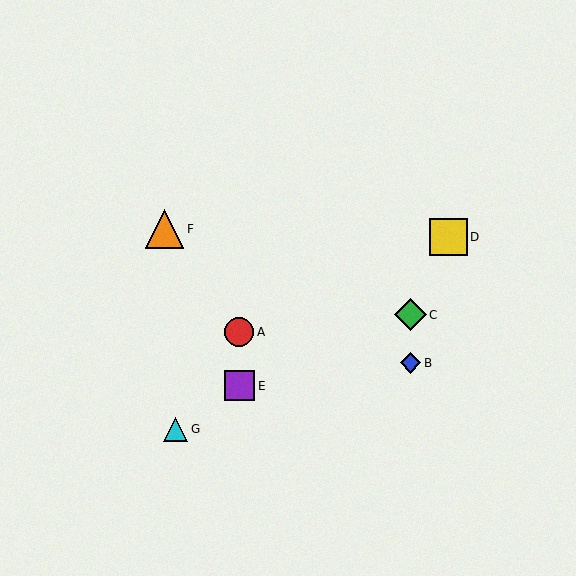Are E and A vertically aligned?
Yes, both are at x≈239.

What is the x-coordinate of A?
Object A is at x≈239.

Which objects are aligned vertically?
Objects A, E are aligned vertically.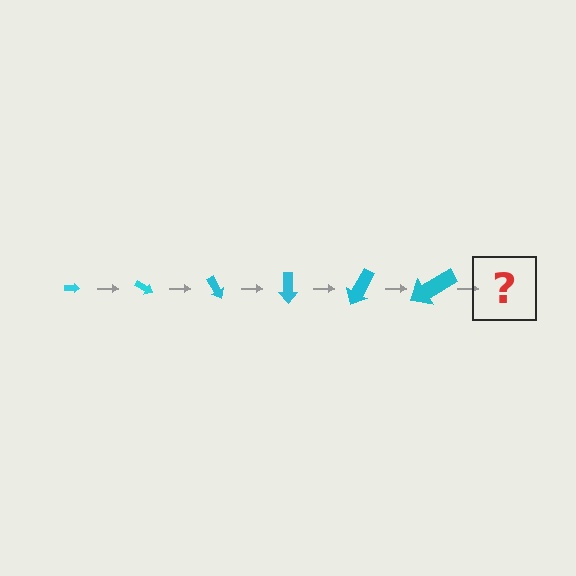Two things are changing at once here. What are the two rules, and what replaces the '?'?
The two rules are that the arrow grows larger each step and it rotates 30 degrees each step. The '?' should be an arrow, larger than the previous one and rotated 180 degrees from the start.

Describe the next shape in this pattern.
It should be an arrow, larger than the previous one and rotated 180 degrees from the start.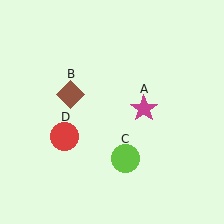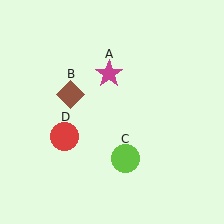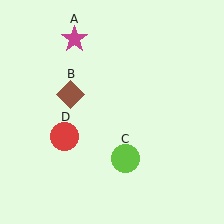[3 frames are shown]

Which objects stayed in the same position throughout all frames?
Brown diamond (object B) and lime circle (object C) and red circle (object D) remained stationary.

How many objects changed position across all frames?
1 object changed position: magenta star (object A).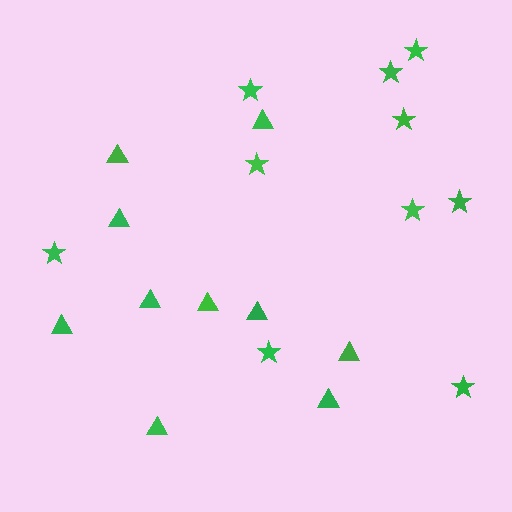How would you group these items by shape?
There are 2 groups: one group of stars (10) and one group of triangles (10).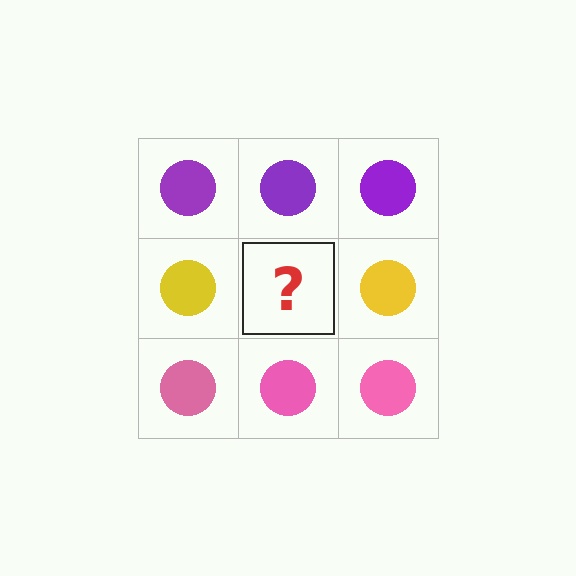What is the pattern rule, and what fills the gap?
The rule is that each row has a consistent color. The gap should be filled with a yellow circle.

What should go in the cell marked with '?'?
The missing cell should contain a yellow circle.